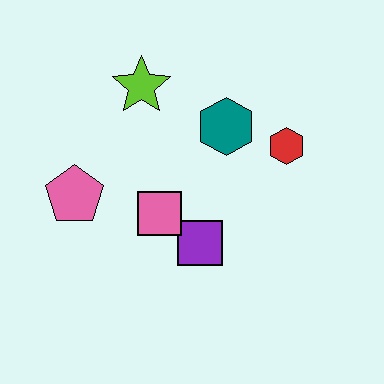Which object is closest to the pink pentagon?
The pink square is closest to the pink pentagon.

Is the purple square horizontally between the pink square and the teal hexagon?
Yes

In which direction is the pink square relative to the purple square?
The pink square is to the left of the purple square.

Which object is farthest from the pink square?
The red hexagon is farthest from the pink square.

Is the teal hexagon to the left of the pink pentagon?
No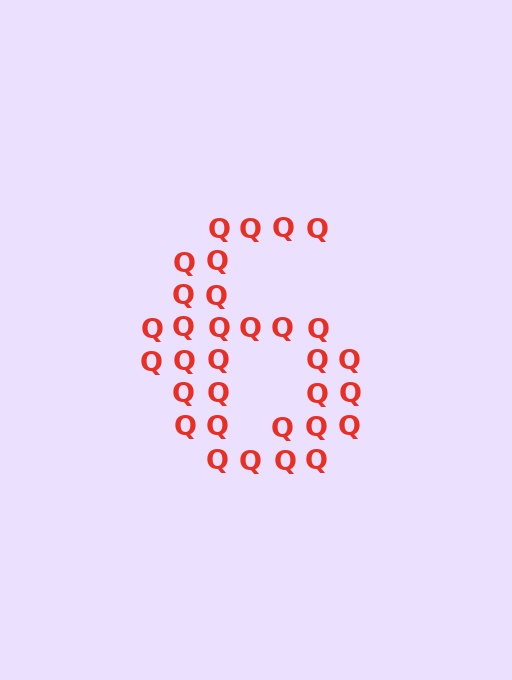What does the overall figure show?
The overall figure shows the digit 6.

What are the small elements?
The small elements are letter Q's.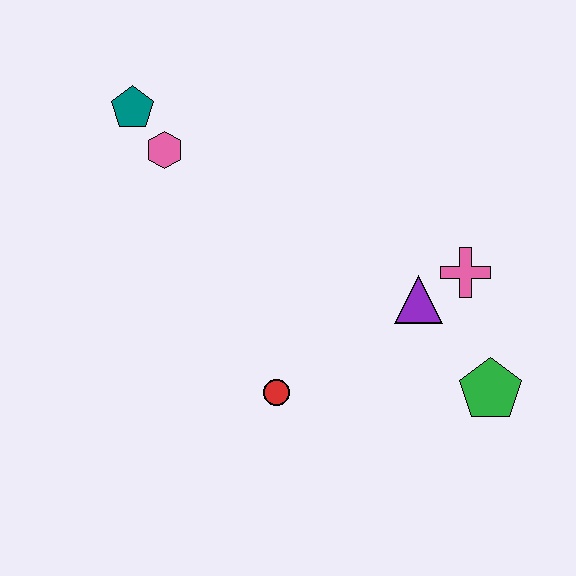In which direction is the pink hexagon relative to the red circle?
The pink hexagon is above the red circle.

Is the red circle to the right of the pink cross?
No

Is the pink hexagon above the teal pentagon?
No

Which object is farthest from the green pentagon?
The teal pentagon is farthest from the green pentagon.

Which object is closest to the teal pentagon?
The pink hexagon is closest to the teal pentagon.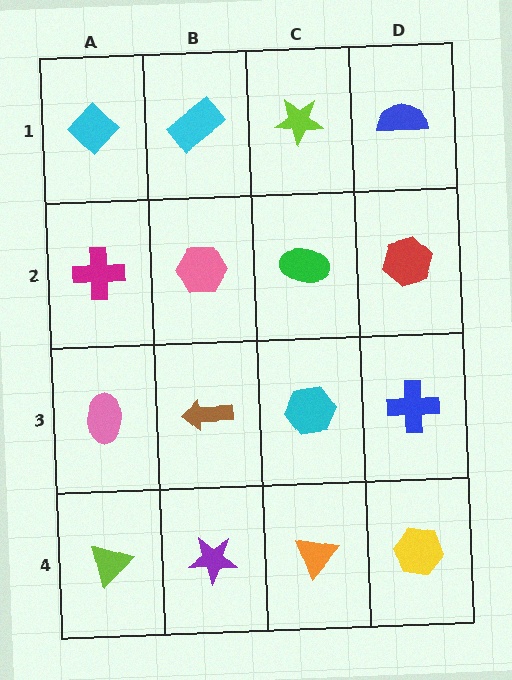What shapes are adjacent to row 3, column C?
A green ellipse (row 2, column C), an orange triangle (row 4, column C), a brown arrow (row 3, column B), a blue cross (row 3, column D).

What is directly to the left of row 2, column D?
A green ellipse.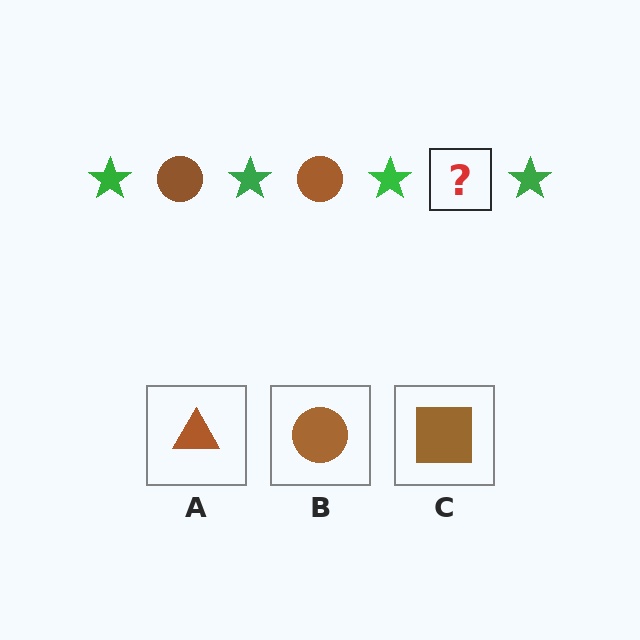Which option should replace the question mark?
Option B.